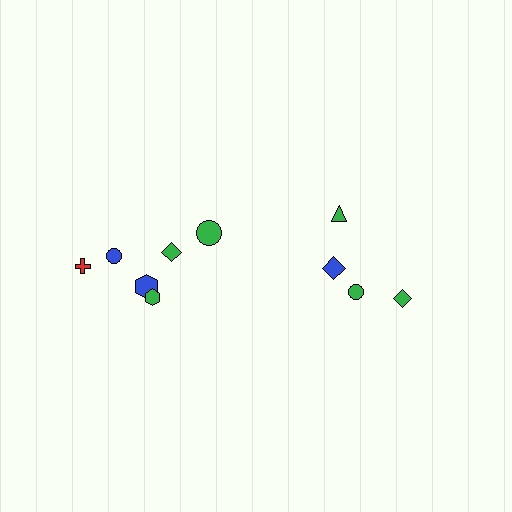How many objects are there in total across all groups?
There are 10 objects.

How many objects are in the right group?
There are 4 objects.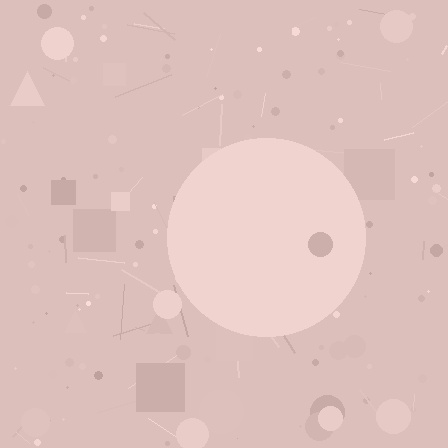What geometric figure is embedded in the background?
A circle is embedded in the background.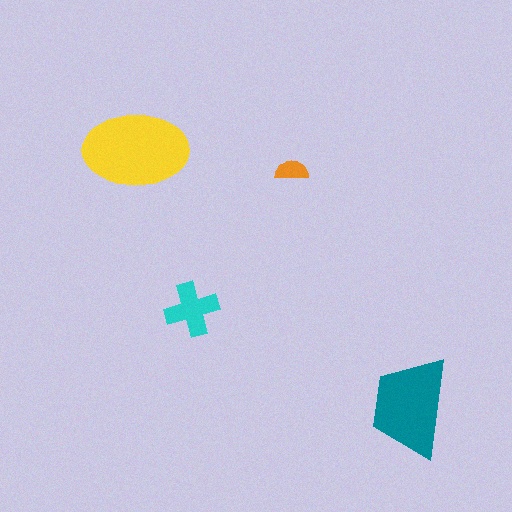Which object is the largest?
The yellow ellipse.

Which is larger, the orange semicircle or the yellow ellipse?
The yellow ellipse.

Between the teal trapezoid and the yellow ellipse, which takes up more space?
The yellow ellipse.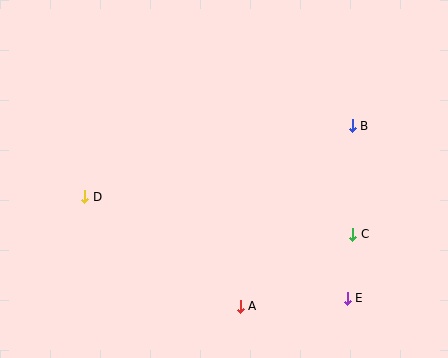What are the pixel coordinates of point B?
Point B is at (352, 126).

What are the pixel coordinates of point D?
Point D is at (85, 197).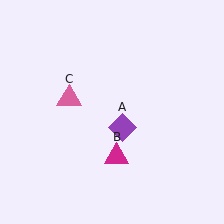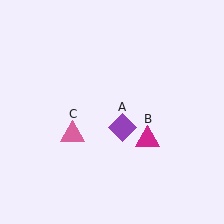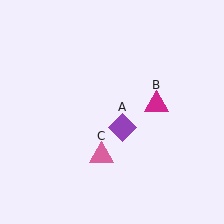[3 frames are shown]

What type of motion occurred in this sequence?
The magenta triangle (object B), pink triangle (object C) rotated counterclockwise around the center of the scene.